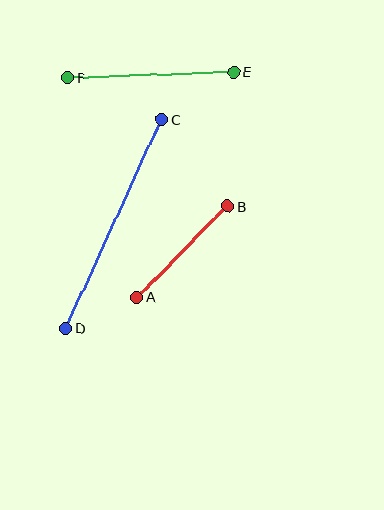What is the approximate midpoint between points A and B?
The midpoint is at approximately (182, 252) pixels.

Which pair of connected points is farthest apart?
Points C and D are farthest apart.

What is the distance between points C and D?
The distance is approximately 230 pixels.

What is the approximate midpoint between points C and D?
The midpoint is at approximately (114, 224) pixels.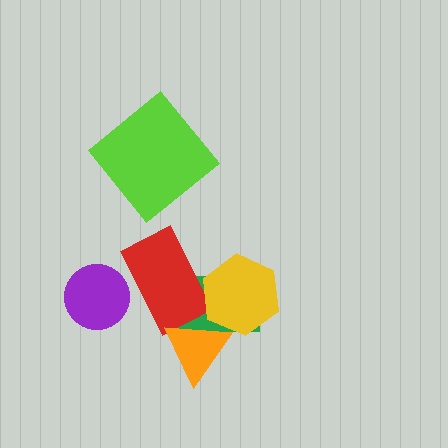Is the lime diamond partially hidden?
No, no other shape covers it.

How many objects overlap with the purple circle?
0 objects overlap with the purple circle.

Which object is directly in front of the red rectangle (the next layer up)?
The yellow hexagon is directly in front of the red rectangle.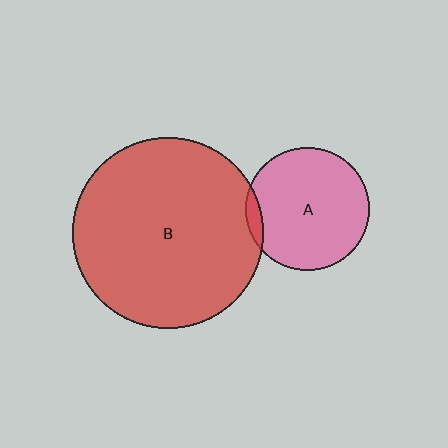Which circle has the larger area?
Circle B (red).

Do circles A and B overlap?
Yes.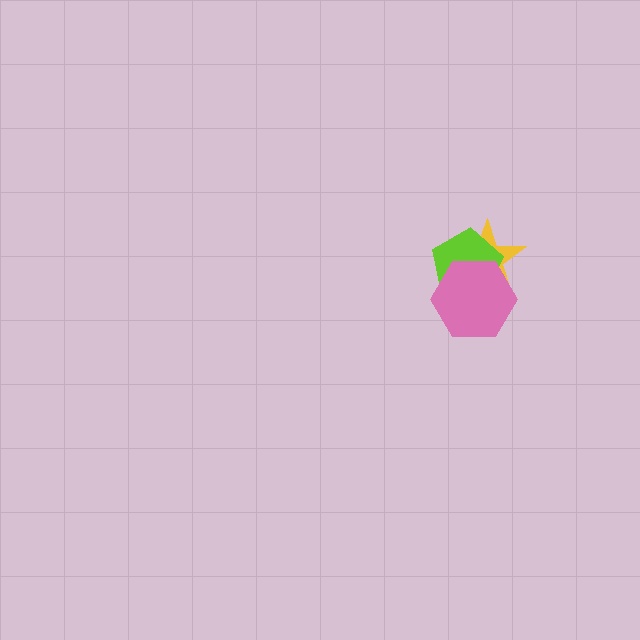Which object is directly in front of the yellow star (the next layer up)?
The lime pentagon is directly in front of the yellow star.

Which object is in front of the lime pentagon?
The pink hexagon is in front of the lime pentagon.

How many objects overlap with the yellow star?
2 objects overlap with the yellow star.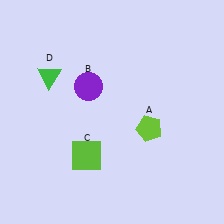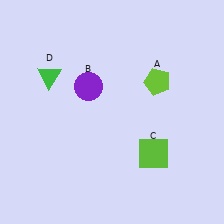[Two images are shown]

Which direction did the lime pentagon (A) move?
The lime pentagon (A) moved up.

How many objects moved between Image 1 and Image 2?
2 objects moved between the two images.